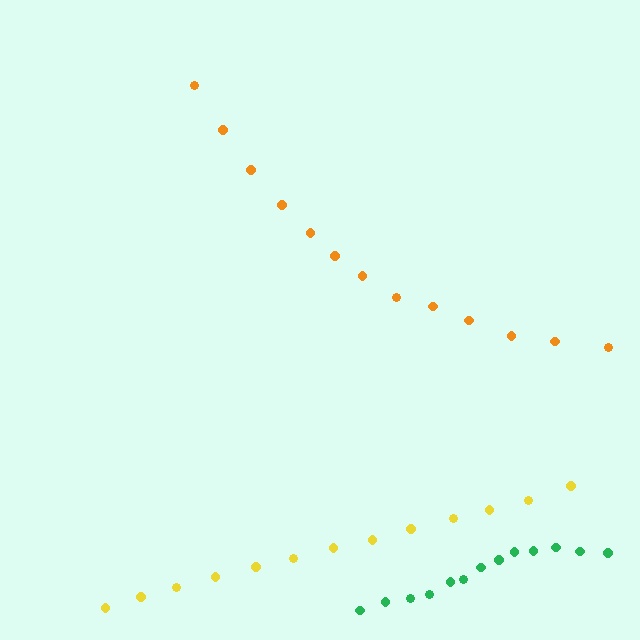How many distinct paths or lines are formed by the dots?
There are 3 distinct paths.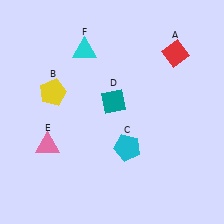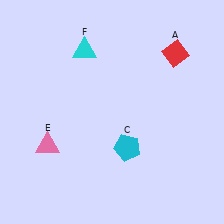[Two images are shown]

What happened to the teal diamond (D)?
The teal diamond (D) was removed in Image 2. It was in the top-right area of Image 1.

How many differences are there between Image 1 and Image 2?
There are 2 differences between the two images.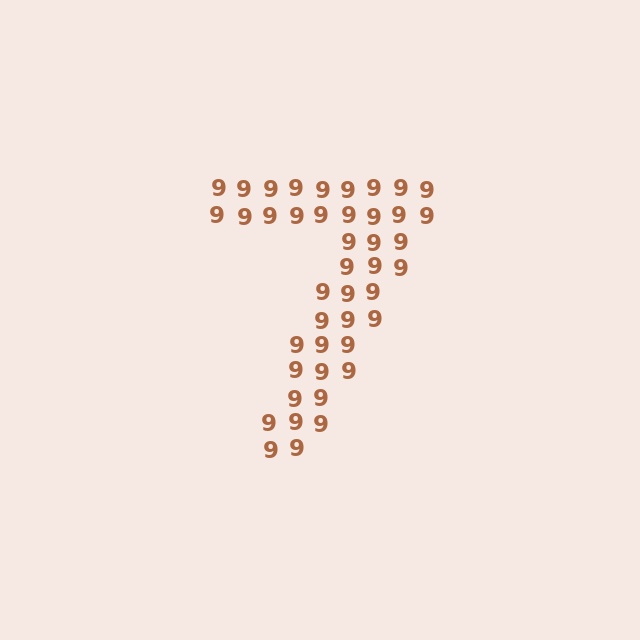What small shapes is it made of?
It is made of small digit 9's.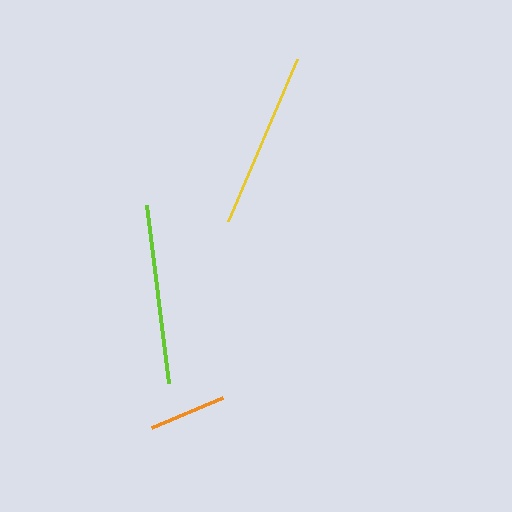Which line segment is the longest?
The lime line is the longest at approximately 179 pixels.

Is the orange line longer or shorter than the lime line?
The lime line is longer than the orange line.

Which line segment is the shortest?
The orange line is the shortest at approximately 77 pixels.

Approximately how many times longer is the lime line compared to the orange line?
The lime line is approximately 2.3 times the length of the orange line.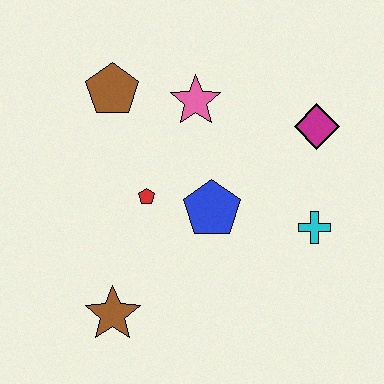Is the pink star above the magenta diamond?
Yes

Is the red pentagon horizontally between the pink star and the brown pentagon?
Yes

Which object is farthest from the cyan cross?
The brown pentagon is farthest from the cyan cross.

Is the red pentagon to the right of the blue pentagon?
No